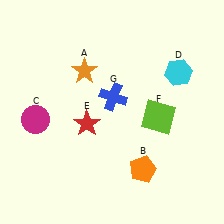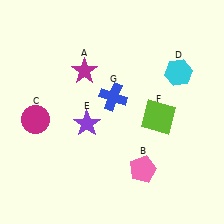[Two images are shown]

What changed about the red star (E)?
In Image 1, E is red. In Image 2, it changed to purple.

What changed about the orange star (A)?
In Image 1, A is orange. In Image 2, it changed to magenta.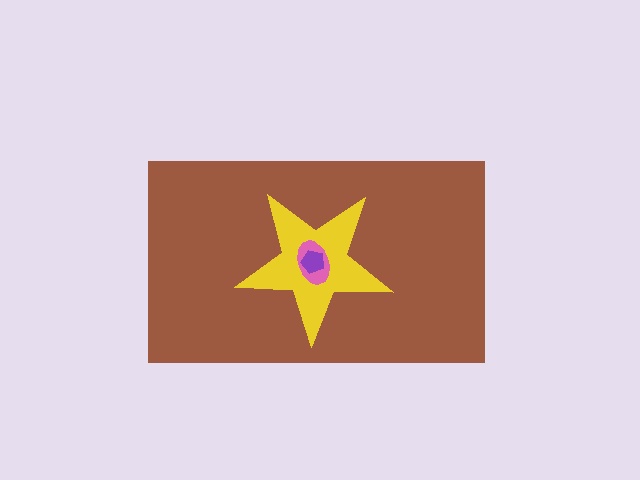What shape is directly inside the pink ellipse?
The purple pentagon.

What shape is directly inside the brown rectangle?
The yellow star.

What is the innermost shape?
The purple pentagon.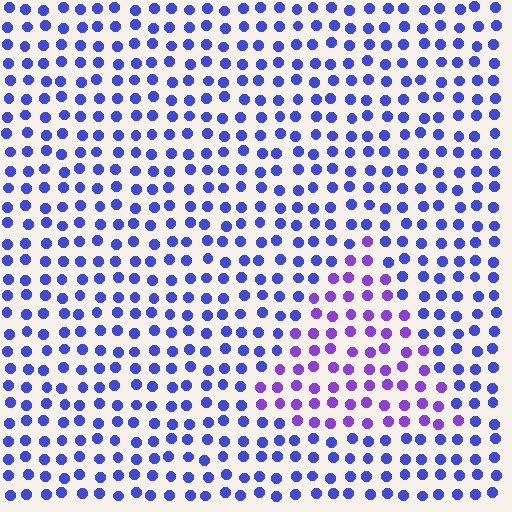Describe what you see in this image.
The image is filled with small blue elements in a uniform arrangement. A triangle-shaped region is visible where the elements are tinted to a slightly different hue, forming a subtle color boundary.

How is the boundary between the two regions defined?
The boundary is defined purely by a slight shift in hue (about 36 degrees). Spacing, size, and orientation are identical on both sides.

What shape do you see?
I see a triangle.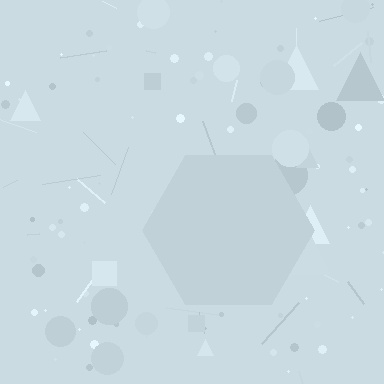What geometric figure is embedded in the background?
A hexagon is embedded in the background.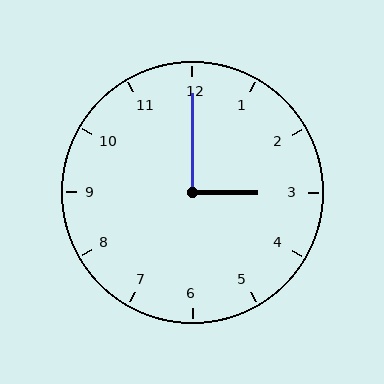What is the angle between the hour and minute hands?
Approximately 90 degrees.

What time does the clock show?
3:00.